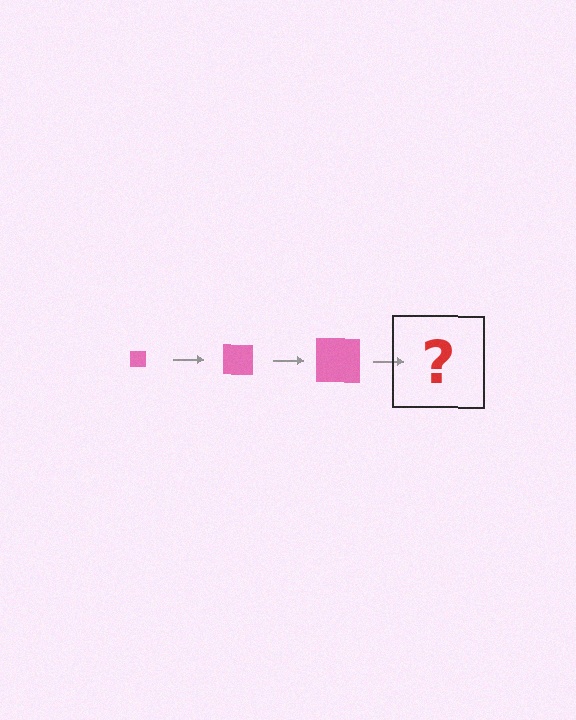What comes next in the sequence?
The next element should be a pink square, larger than the previous one.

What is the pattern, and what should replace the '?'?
The pattern is that the square gets progressively larger each step. The '?' should be a pink square, larger than the previous one.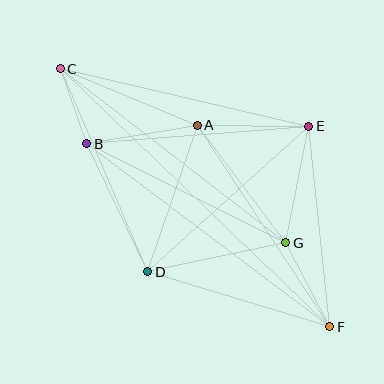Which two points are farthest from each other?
Points C and F are farthest from each other.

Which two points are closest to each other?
Points B and C are closest to each other.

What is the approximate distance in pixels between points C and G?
The distance between C and G is approximately 285 pixels.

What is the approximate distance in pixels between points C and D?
The distance between C and D is approximately 221 pixels.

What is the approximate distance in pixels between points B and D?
The distance between B and D is approximately 141 pixels.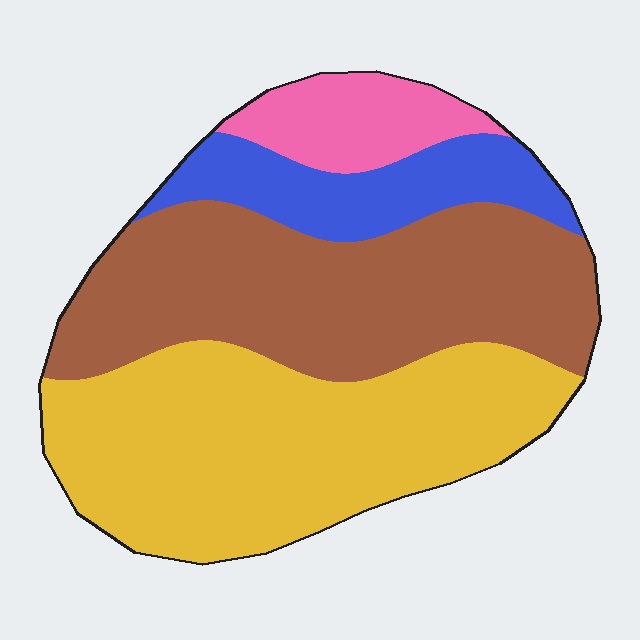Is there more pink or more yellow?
Yellow.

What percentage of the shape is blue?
Blue takes up less than a sixth of the shape.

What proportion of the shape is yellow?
Yellow covers around 40% of the shape.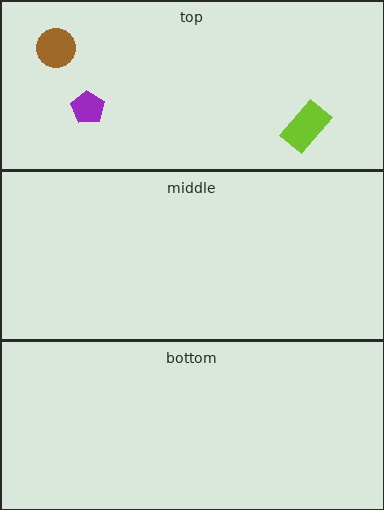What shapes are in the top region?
The purple pentagon, the lime rectangle, the brown circle.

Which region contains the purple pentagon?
The top region.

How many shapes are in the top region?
3.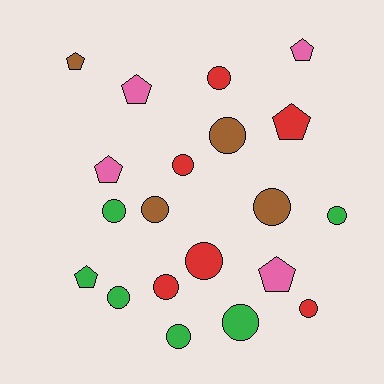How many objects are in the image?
There are 20 objects.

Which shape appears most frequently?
Circle, with 13 objects.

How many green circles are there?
There are 5 green circles.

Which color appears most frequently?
Green, with 6 objects.